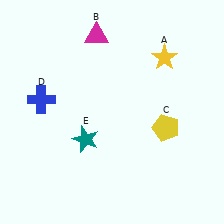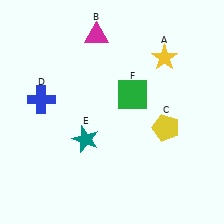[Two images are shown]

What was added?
A green square (F) was added in Image 2.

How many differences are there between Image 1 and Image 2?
There is 1 difference between the two images.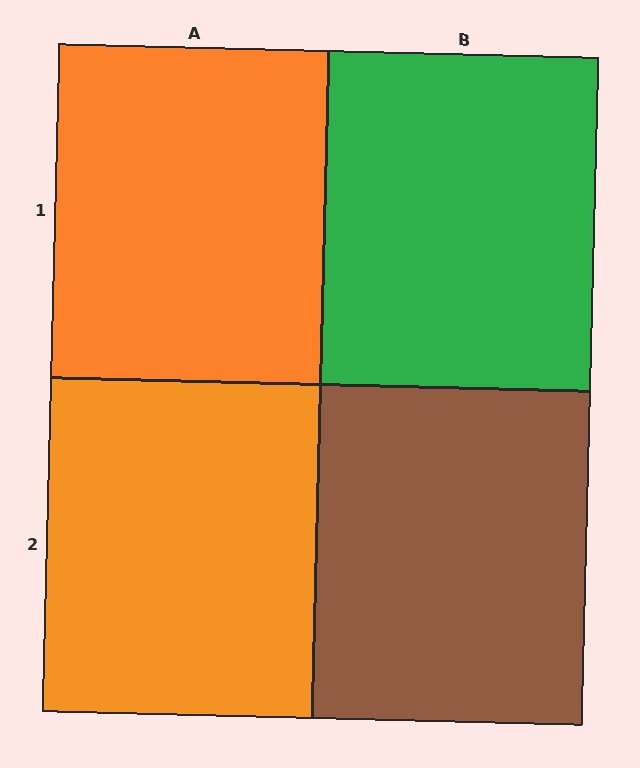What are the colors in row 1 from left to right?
Orange, green.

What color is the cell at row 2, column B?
Brown.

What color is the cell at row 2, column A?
Orange.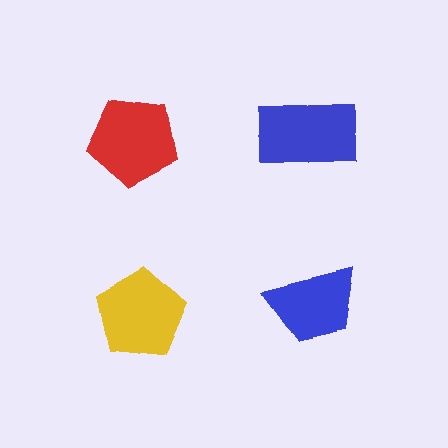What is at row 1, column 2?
A blue rectangle.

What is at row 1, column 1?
A red pentagon.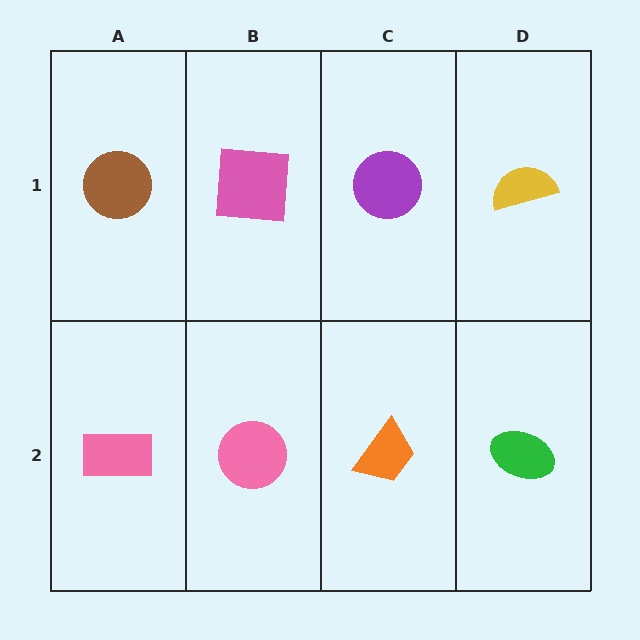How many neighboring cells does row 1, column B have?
3.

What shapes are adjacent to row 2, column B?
A pink square (row 1, column B), a pink rectangle (row 2, column A), an orange trapezoid (row 2, column C).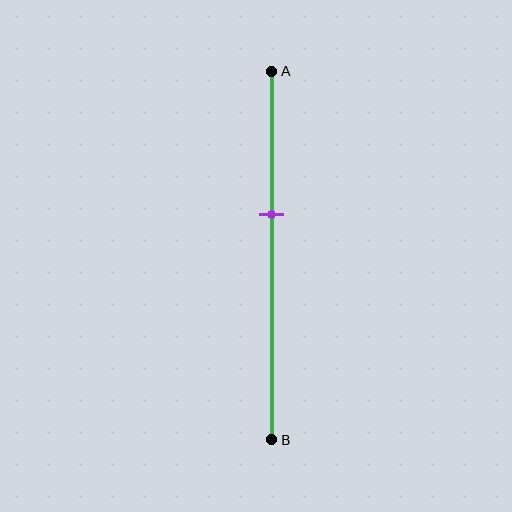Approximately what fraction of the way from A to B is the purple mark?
The purple mark is approximately 40% of the way from A to B.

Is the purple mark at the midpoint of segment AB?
No, the mark is at about 40% from A, not at the 50% midpoint.